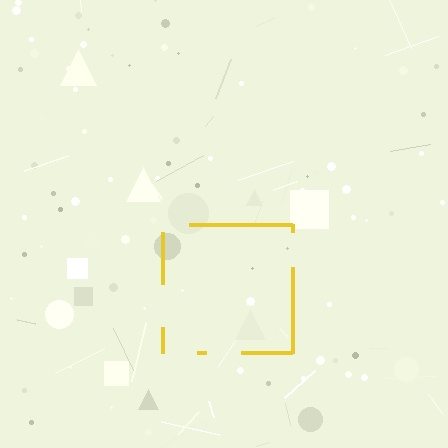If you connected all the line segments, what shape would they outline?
They would outline a square.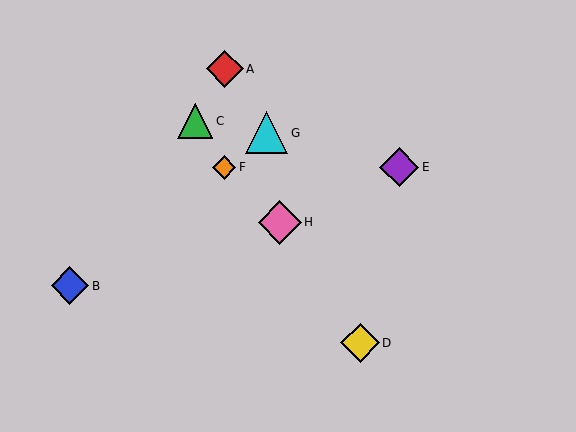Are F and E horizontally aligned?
Yes, both are at y≈167.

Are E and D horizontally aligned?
No, E is at y≈167 and D is at y≈343.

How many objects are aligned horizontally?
2 objects (E, F) are aligned horizontally.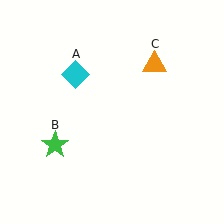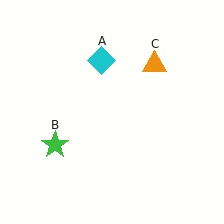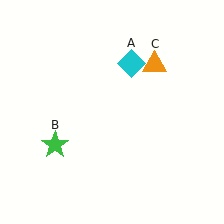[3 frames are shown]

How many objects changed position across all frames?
1 object changed position: cyan diamond (object A).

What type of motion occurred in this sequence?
The cyan diamond (object A) rotated clockwise around the center of the scene.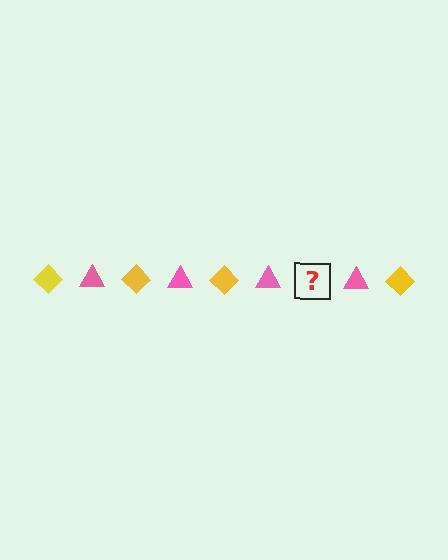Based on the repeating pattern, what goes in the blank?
The blank should be a yellow diamond.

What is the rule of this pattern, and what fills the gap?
The rule is that the pattern alternates between yellow diamond and pink triangle. The gap should be filled with a yellow diamond.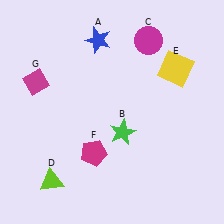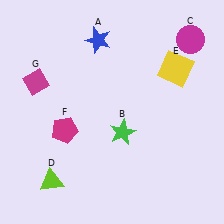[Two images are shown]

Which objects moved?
The objects that moved are: the magenta circle (C), the magenta pentagon (F).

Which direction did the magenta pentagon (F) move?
The magenta pentagon (F) moved left.